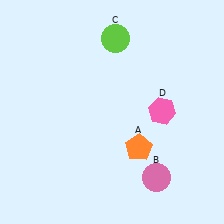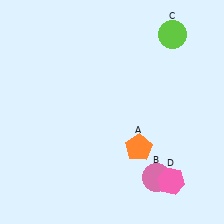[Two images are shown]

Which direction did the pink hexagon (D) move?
The pink hexagon (D) moved down.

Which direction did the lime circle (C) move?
The lime circle (C) moved right.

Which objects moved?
The objects that moved are: the lime circle (C), the pink hexagon (D).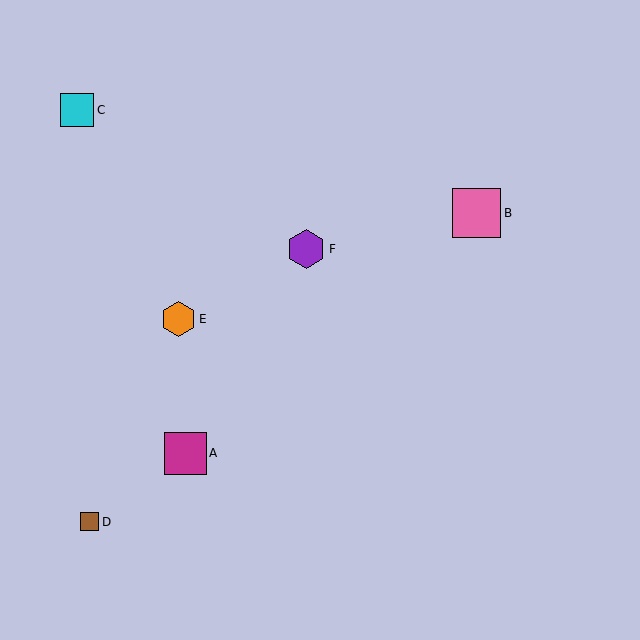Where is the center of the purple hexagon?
The center of the purple hexagon is at (306, 249).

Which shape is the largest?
The pink square (labeled B) is the largest.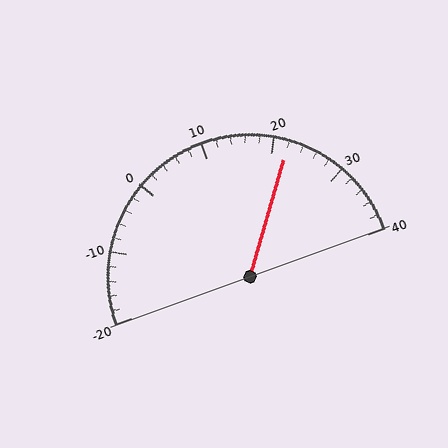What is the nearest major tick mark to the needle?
The nearest major tick mark is 20.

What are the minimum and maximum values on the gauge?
The gauge ranges from -20 to 40.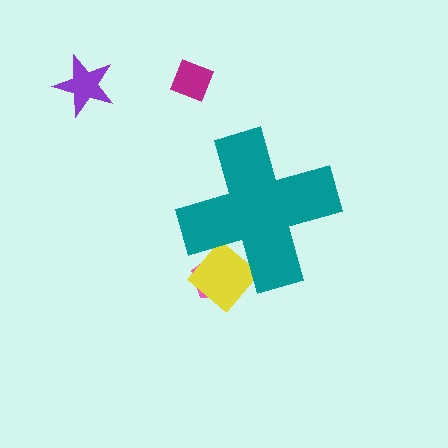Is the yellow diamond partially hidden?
Yes, the yellow diamond is partially hidden behind the teal cross.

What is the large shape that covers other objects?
A teal cross.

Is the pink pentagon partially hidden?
Yes, the pink pentagon is partially hidden behind the teal cross.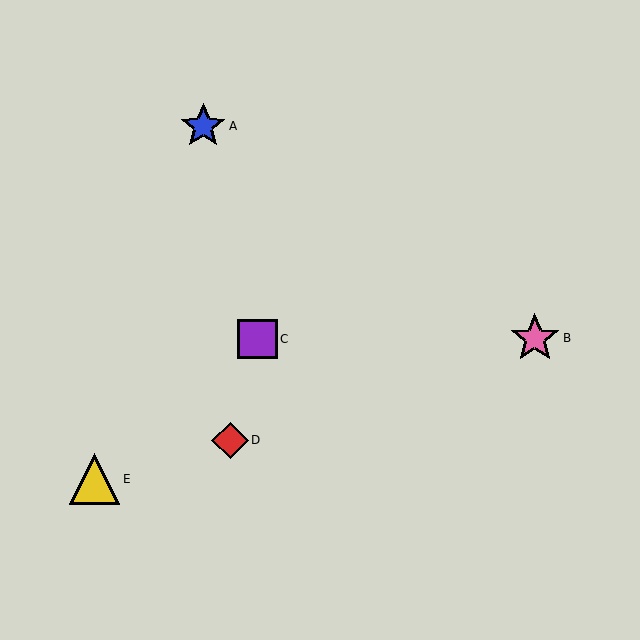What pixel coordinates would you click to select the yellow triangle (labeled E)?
Click at (94, 479) to select the yellow triangle E.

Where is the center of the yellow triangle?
The center of the yellow triangle is at (94, 479).